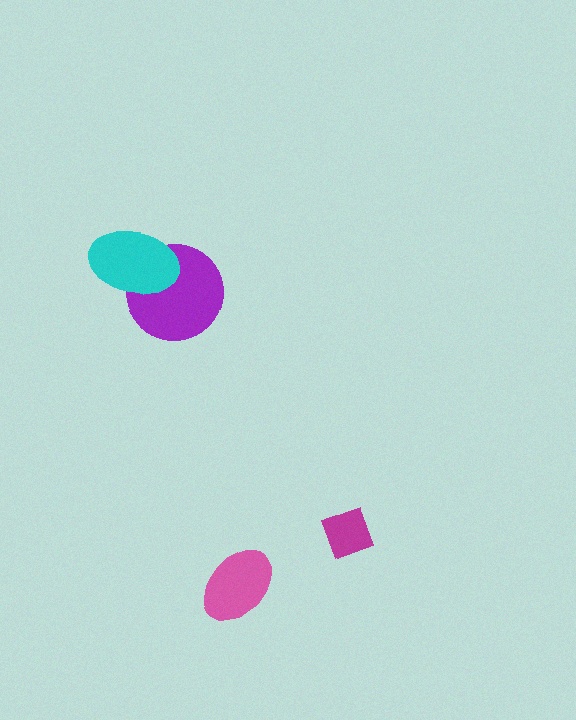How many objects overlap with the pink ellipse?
0 objects overlap with the pink ellipse.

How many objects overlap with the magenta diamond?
0 objects overlap with the magenta diamond.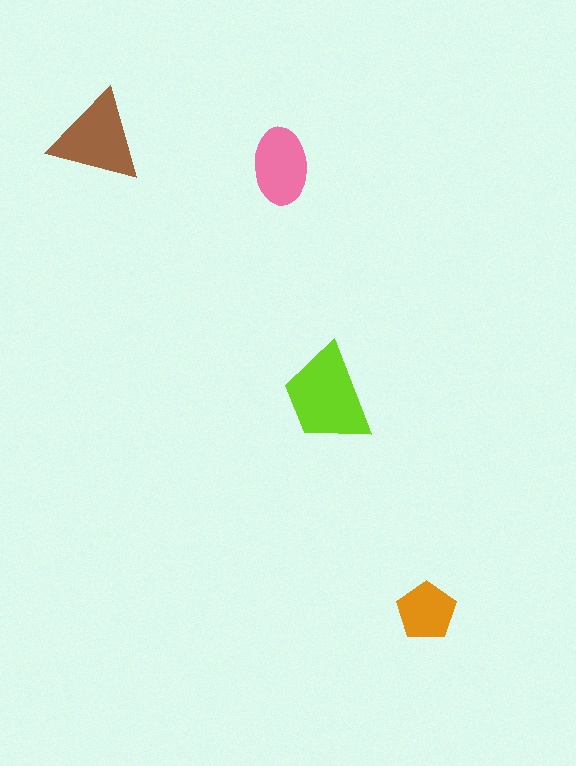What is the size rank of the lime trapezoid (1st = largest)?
1st.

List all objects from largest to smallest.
The lime trapezoid, the brown triangle, the pink ellipse, the orange pentagon.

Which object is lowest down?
The orange pentagon is bottommost.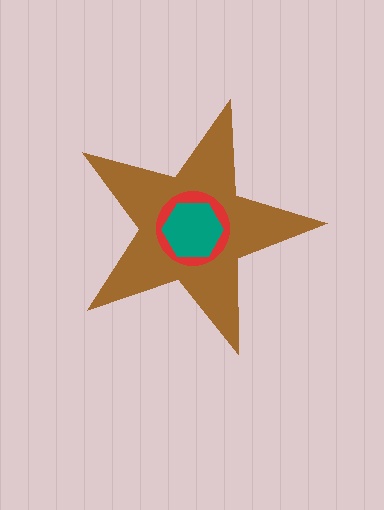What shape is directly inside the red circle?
The teal hexagon.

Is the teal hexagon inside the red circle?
Yes.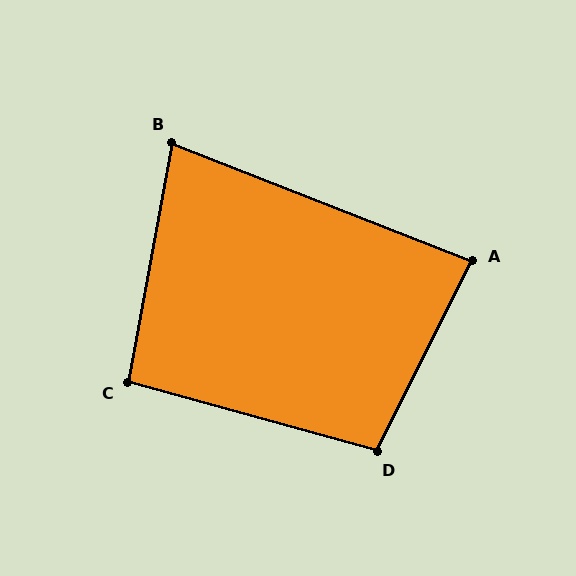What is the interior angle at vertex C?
Approximately 95 degrees (obtuse).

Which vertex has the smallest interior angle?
B, at approximately 79 degrees.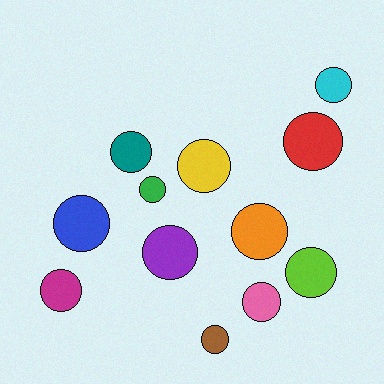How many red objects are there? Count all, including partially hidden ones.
There is 1 red object.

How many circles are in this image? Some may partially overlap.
There are 12 circles.